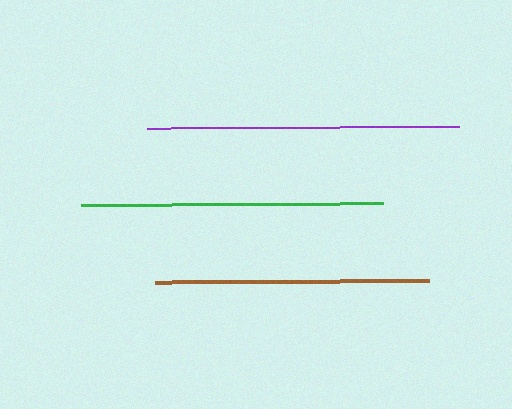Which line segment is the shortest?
The brown line is the shortest at approximately 273 pixels.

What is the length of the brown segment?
The brown segment is approximately 273 pixels long.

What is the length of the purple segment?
The purple segment is approximately 312 pixels long.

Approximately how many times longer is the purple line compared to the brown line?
The purple line is approximately 1.1 times the length of the brown line.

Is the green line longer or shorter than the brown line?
The green line is longer than the brown line.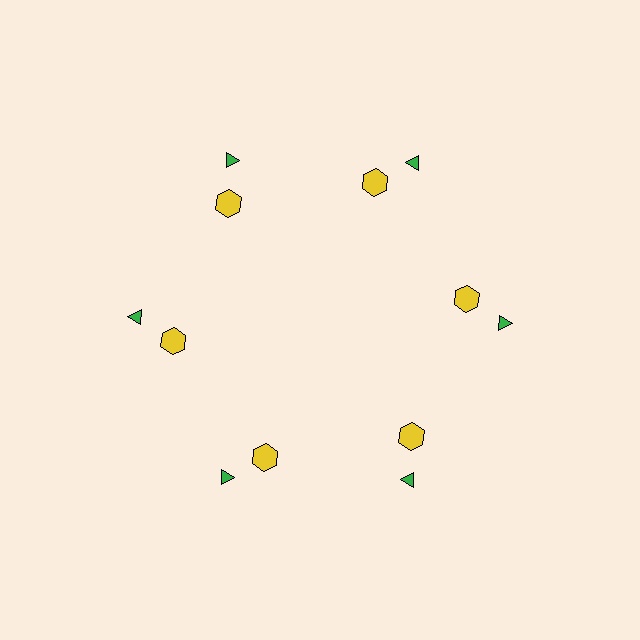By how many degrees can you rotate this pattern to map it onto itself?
The pattern maps onto itself every 60 degrees of rotation.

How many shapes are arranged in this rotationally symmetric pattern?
There are 12 shapes, arranged in 6 groups of 2.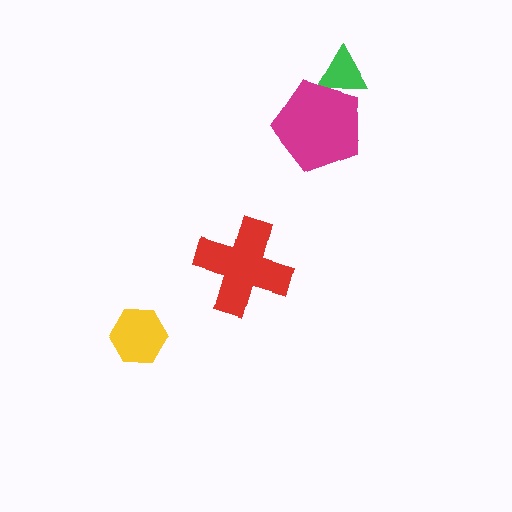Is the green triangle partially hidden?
Yes, it is partially covered by another shape.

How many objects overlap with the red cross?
0 objects overlap with the red cross.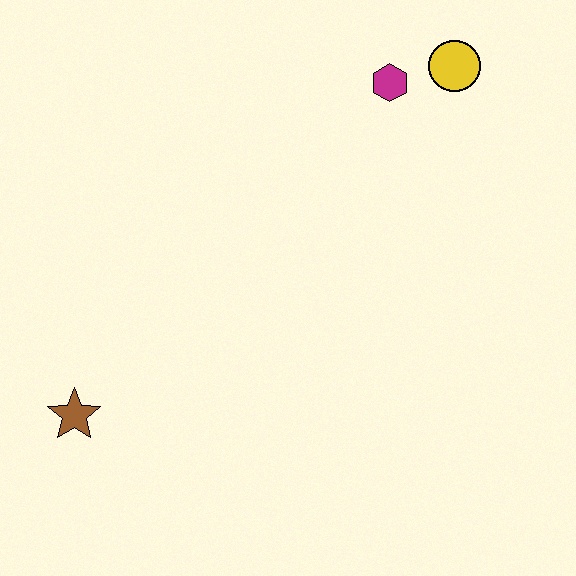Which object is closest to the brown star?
The magenta hexagon is closest to the brown star.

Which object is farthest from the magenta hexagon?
The brown star is farthest from the magenta hexagon.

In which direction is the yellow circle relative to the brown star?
The yellow circle is to the right of the brown star.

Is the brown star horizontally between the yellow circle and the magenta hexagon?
No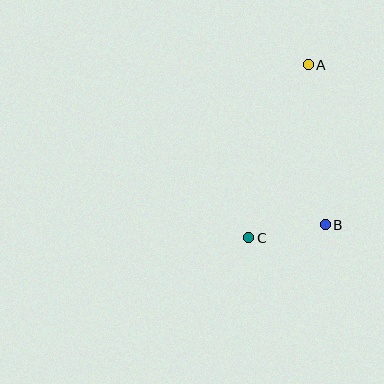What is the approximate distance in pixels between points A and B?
The distance between A and B is approximately 161 pixels.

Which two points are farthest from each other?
Points A and C are farthest from each other.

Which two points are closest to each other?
Points B and C are closest to each other.